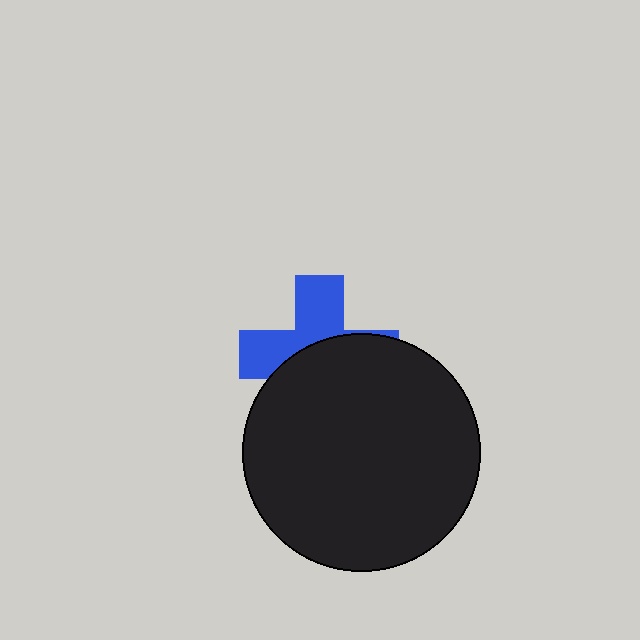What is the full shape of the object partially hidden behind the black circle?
The partially hidden object is a blue cross.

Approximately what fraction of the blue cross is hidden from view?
Roughly 56% of the blue cross is hidden behind the black circle.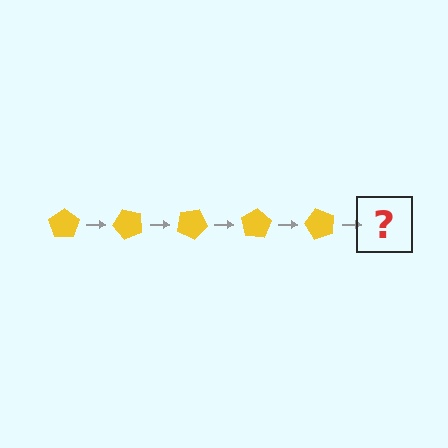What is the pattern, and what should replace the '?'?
The pattern is that the pentagon rotates 50 degrees each step. The '?' should be a yellow pentagon rotated 250 degrees.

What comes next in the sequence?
The next element should be a yellow pentagon rotated 250 degrees.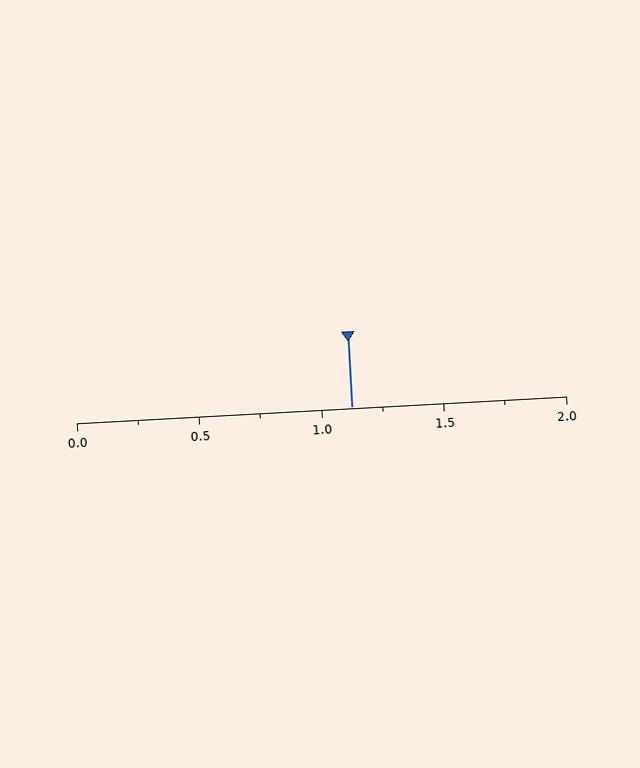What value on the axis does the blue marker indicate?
The marker indicates approximately 1.12.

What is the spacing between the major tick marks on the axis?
The major ticks are spaced 0.5 apart.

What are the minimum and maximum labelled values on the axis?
The axis runs from 0.0 to 2.0.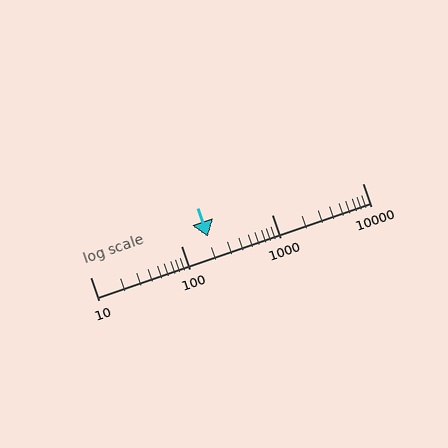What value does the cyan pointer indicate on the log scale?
The pointer indicates approximately 200.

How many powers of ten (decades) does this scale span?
The scale spans 3 decades, from 10 to 10000.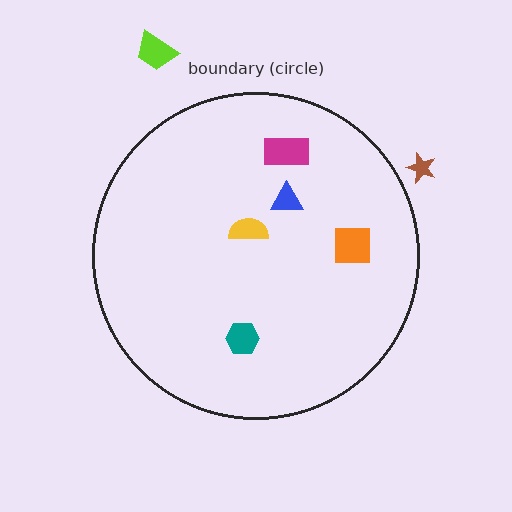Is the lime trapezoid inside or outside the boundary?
Outside.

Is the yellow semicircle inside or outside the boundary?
Inside.